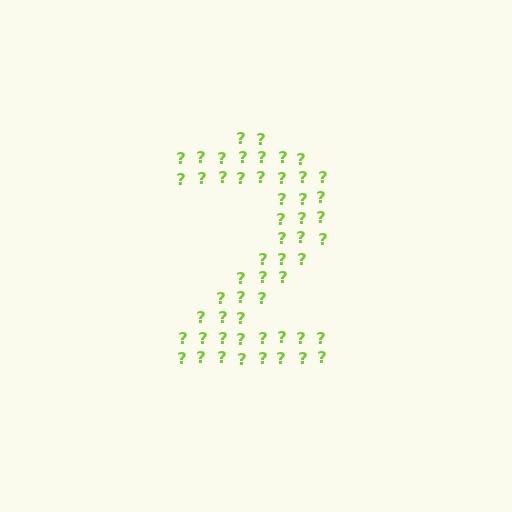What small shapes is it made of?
It is made of small question marks.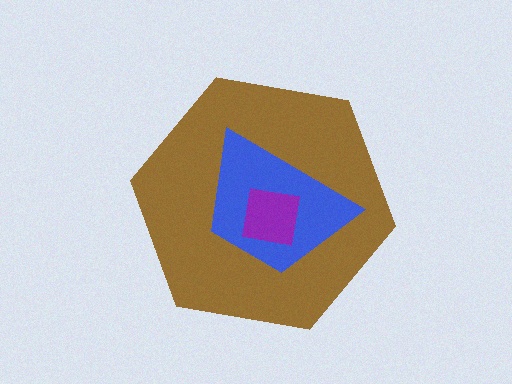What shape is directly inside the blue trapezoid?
The purple square.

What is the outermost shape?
The brown hexagon.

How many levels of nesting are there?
3.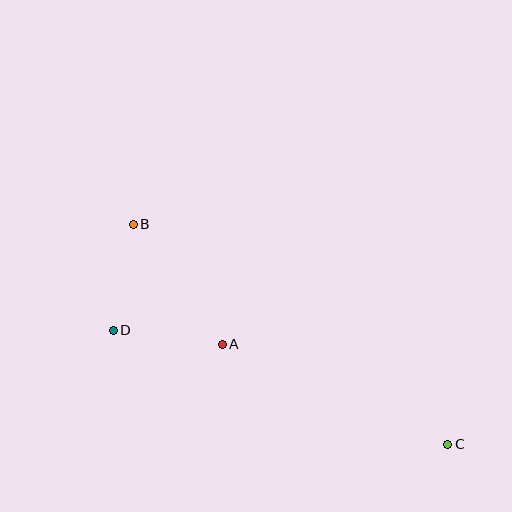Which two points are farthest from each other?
Points B and C are farthest from each other.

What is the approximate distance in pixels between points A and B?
The distance between A and B is approximately 149 pixels.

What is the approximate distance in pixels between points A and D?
The distance between A and D is approximately 110 pixels.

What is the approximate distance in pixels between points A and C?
The distance between A and C is approximately 247 pixels.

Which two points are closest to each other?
Points B and D are closest to each other.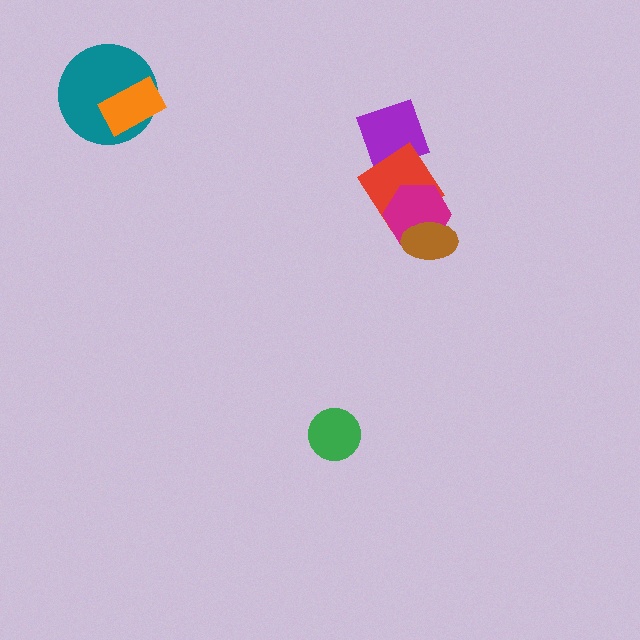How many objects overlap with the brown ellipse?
2 objects overlap with the brown ellipse.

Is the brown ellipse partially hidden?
No, no other shape covers it.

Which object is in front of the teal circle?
The orange rectangle is in front of the teal circle.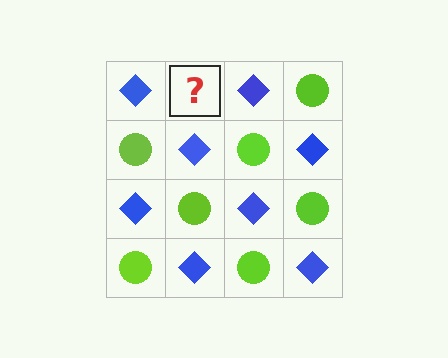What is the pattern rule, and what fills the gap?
The rule is that it alternates blue diamond and lime circle in a checkerboard pattern. The gap should be filled with a lime circle.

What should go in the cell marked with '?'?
The missing cell should contain a lime circle.